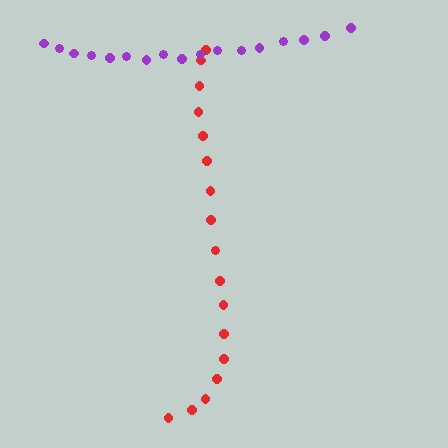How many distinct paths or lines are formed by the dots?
There are 2 distinct paths.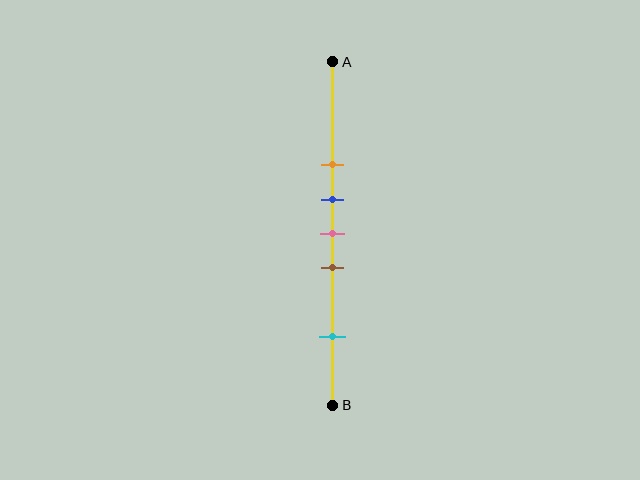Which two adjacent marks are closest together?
The blue and pink marks are the closest adjacent pair.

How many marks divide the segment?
There are 5 marks dividing the segment.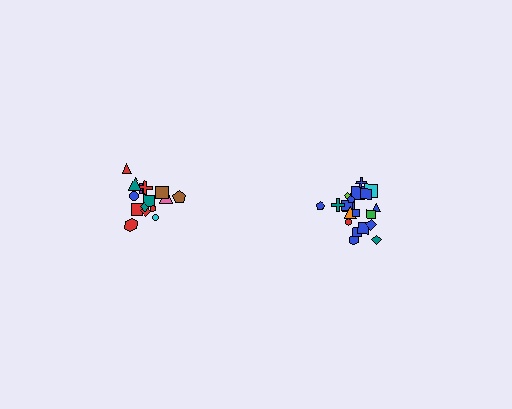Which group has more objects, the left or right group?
The right group.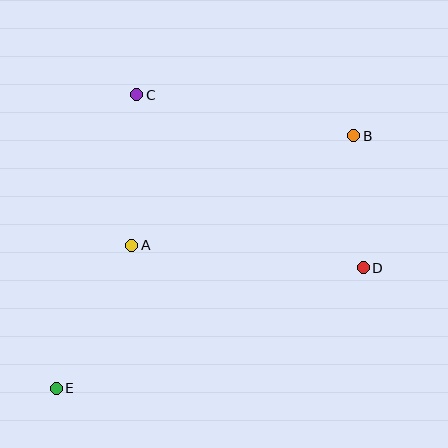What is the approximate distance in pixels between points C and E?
The distance between C and E is approximately 304 pixels.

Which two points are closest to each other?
Points B and D are closest to each other.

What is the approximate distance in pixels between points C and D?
The distance between C and D is approximately 285 pixels.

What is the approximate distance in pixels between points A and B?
The distance between A and B is approximately 248 pixels.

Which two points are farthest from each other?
Points B and E are farthest from each other.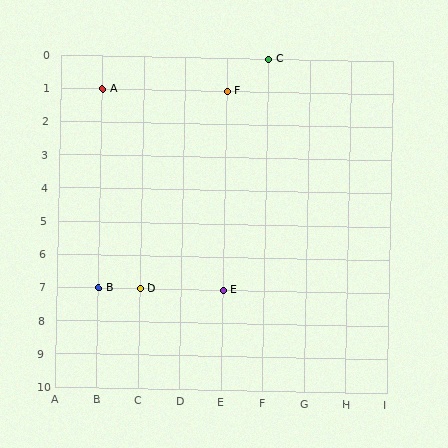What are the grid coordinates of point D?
Point D is at grid coordinates (C, 7).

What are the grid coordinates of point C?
Point C is at grid coordinates (F, 0).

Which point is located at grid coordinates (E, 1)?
Point F is at (E, 1).